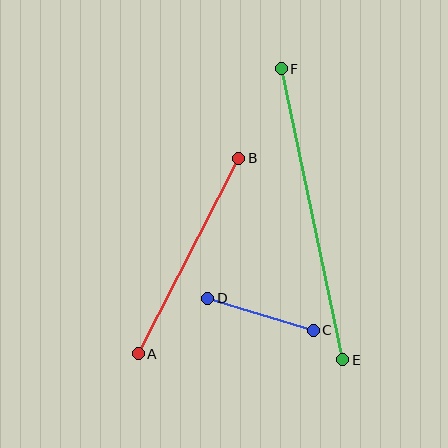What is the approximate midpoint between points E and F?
The midpoint is at approximately (312, 214) pixels.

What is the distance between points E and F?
The distance is approximately 297 pixels.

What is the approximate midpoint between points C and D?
The midpoint is at approximately (261, 314) pixels.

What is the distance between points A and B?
The distance is approximately 219 pixels.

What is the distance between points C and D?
The distance is approximately 111 pixels.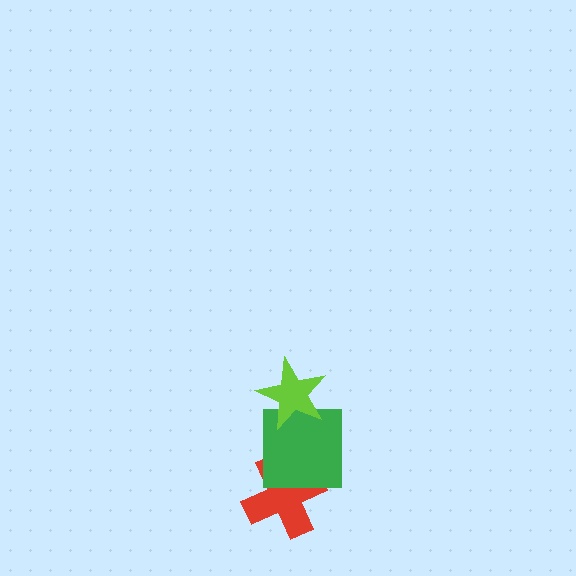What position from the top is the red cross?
The red cross is 3rd from the top.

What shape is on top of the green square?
The lime star is on top of the green square.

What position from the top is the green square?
The green square is 2nd from the top.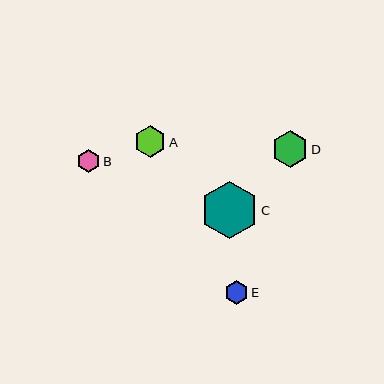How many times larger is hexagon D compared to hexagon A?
Hexagon D is approximately 1.2 times the size of hexagon A.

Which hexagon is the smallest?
Hexagon B is the smallest with a size of approximately 22 pixels.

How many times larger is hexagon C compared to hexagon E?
Hexagon C is approximately 2.4 times the size of hexagon E.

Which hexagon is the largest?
Hexagon C is the largest with a size of approximately 57 pixels.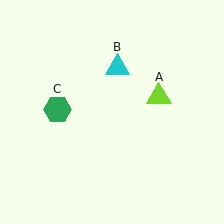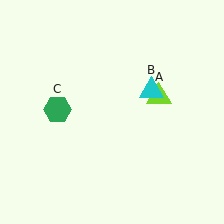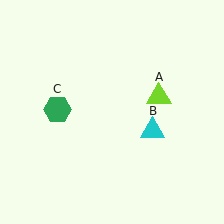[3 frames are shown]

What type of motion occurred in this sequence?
The cyan triangle (object B) rotated clockwise around the center of the scene.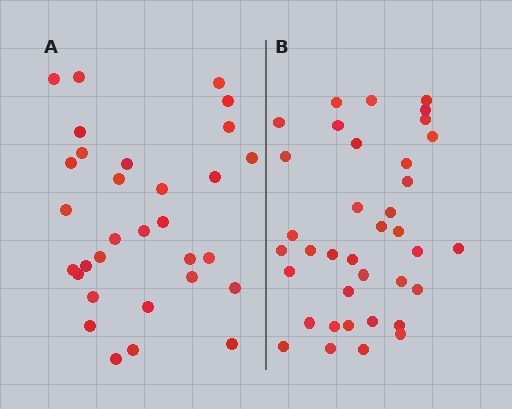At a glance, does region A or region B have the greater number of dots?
Region B (the right region) has more dots.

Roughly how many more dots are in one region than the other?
Region B has about 6 more dots than region A.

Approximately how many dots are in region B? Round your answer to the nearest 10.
About 40 dots. (The exact count is 37, which rounds to 40.)